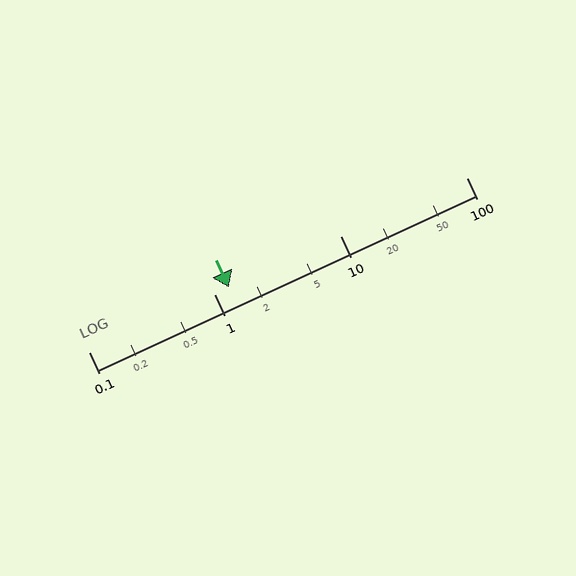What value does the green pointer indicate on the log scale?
The pointer indicates approximately 1.3.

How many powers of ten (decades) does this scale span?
The scale spans 3 decades, from 0.1 to 100.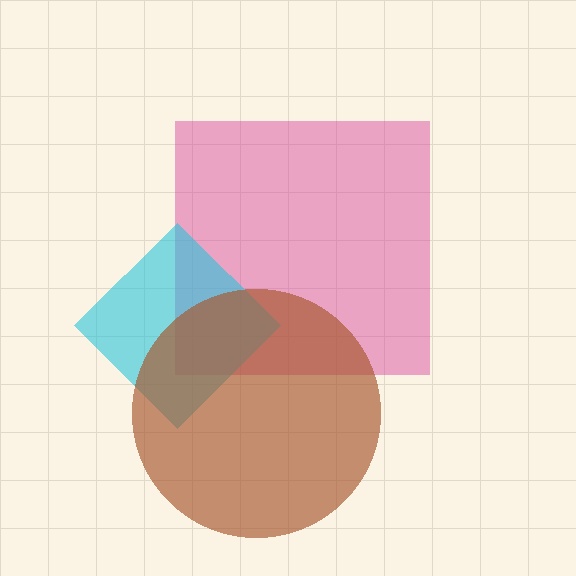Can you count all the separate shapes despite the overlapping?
Yes, there are 3 separate shapes.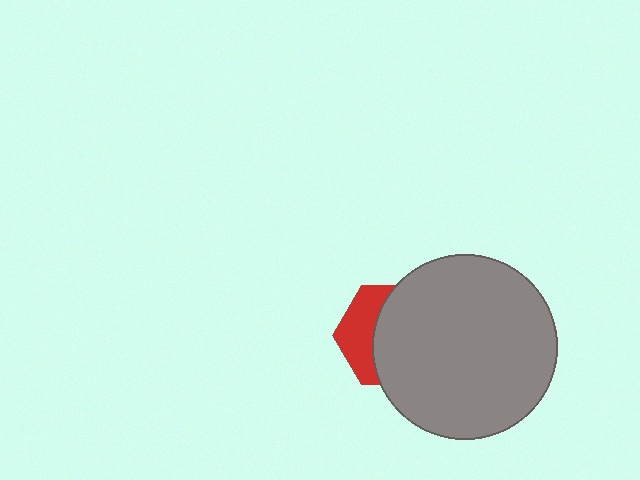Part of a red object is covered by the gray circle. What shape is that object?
It is a hexagon.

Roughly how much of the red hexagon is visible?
A small part of it is visible (roughly 36%).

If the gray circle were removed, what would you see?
You would see the complete red hexagon.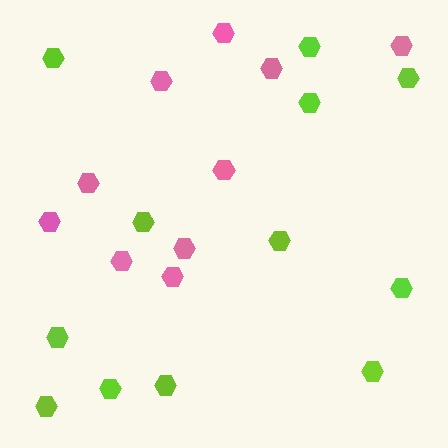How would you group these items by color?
There are 2 groups: one group of pink hexagons (10) and one group of lime hexagons (12).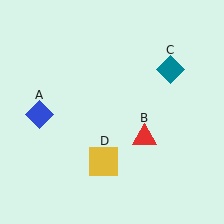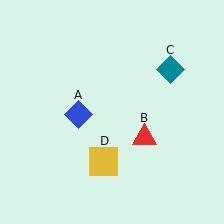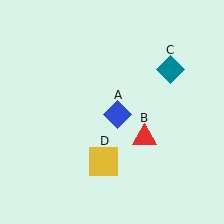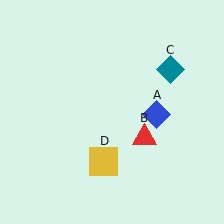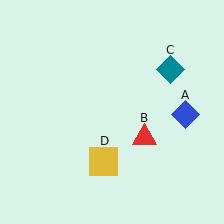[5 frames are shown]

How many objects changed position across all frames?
1 object changed position: blue diamond (object A).